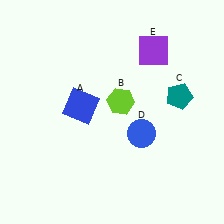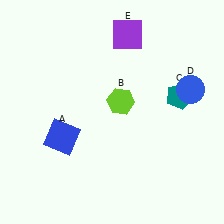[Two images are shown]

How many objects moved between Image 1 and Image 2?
3 objects moved between the two images.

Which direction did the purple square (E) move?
The purple square (E) moved left.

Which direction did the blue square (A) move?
The blue square (A) moved down.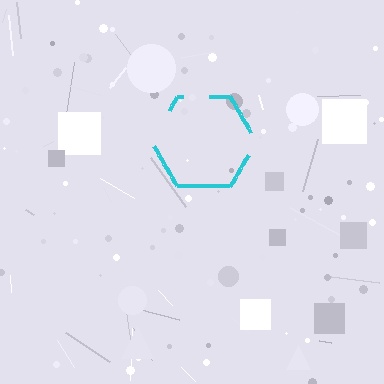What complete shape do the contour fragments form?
The contour fragments form a hexagon.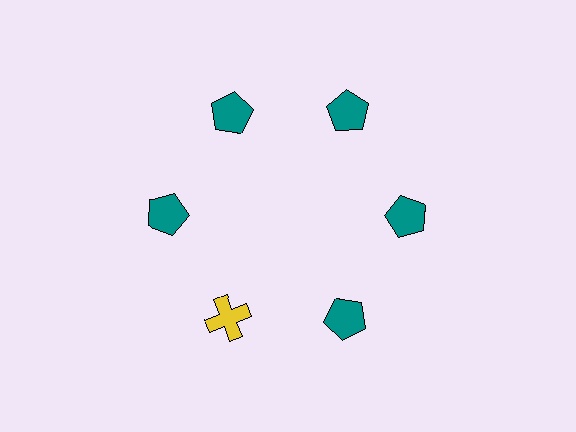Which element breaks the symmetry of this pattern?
The yellow cross at roughly the 7 o'clock position breaks the symmetry. All other shapes are teal pentagons.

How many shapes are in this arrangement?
There are 6 shapes arranged in a ring pattern.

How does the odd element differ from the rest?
It differs in both color (yellow instead of teal) and shape (cross instead of pentagon).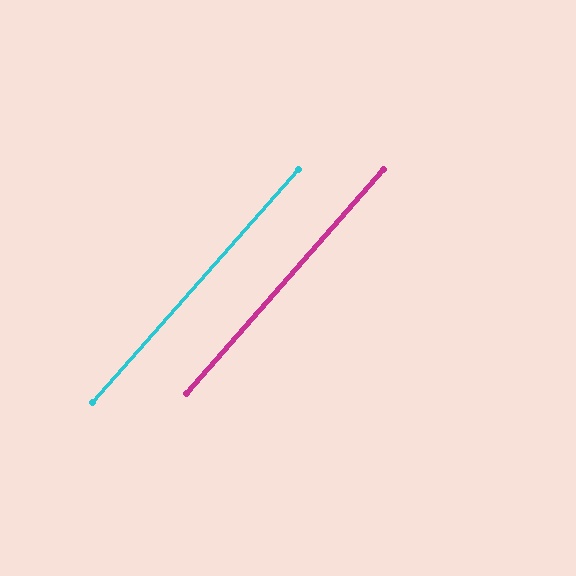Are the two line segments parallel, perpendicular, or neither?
Parallel — their directions differ by only 0.0°.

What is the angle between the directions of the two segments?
Approximately 0 degrees.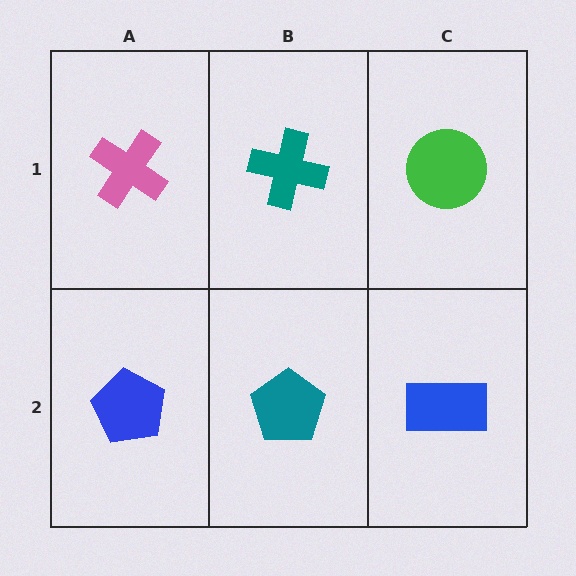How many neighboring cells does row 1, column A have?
2.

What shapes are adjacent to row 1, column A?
A blue pentagon (row 2, column A), a teal cross (row 1, column B).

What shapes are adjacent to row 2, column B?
A teal cross (row 1, column B), a blue pentagon (row 2, column A), a blue rectangle (row 2, column C).